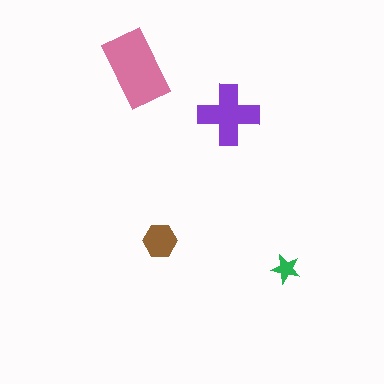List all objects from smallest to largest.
The green star, the brown hexagon, the purple cross, the pink rectangle.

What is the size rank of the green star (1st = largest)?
4th.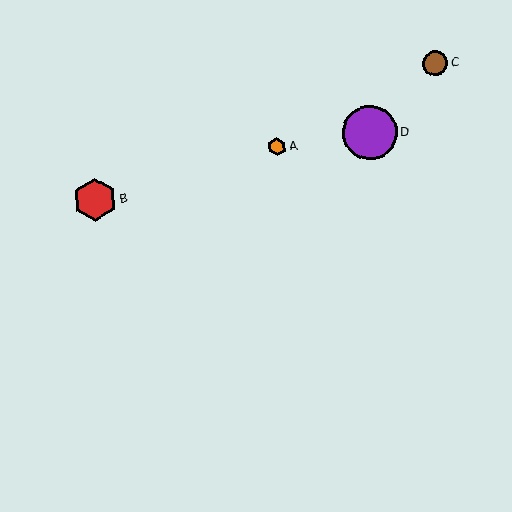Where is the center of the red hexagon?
The center of the red hexagon is at (95, 200).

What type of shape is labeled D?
Shape D is a purple circle.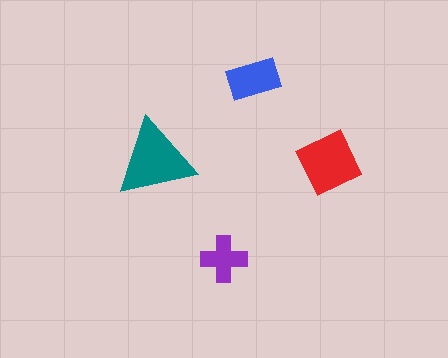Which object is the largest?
The teal triangle.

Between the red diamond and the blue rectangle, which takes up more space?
The red diamond.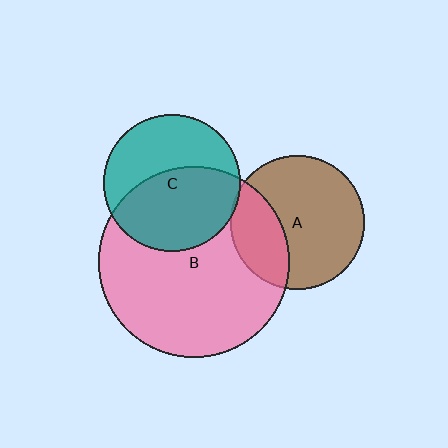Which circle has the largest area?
Circle B (pink).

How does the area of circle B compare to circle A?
Approximately 2.0 times.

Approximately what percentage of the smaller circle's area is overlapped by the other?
Approximately 30%.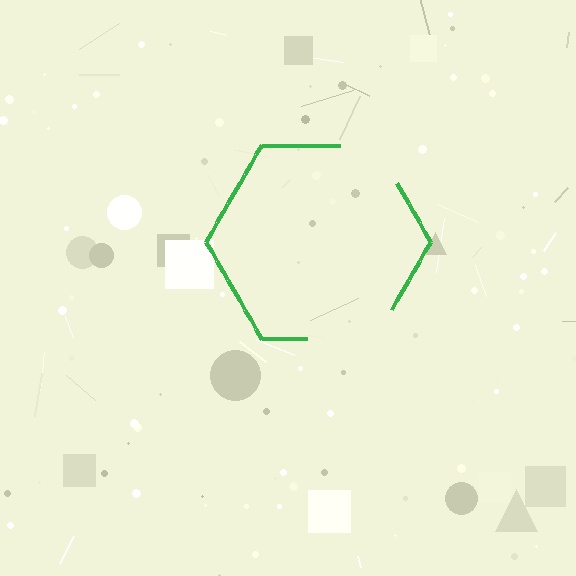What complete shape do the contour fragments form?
The contour fragments form a hexagon.